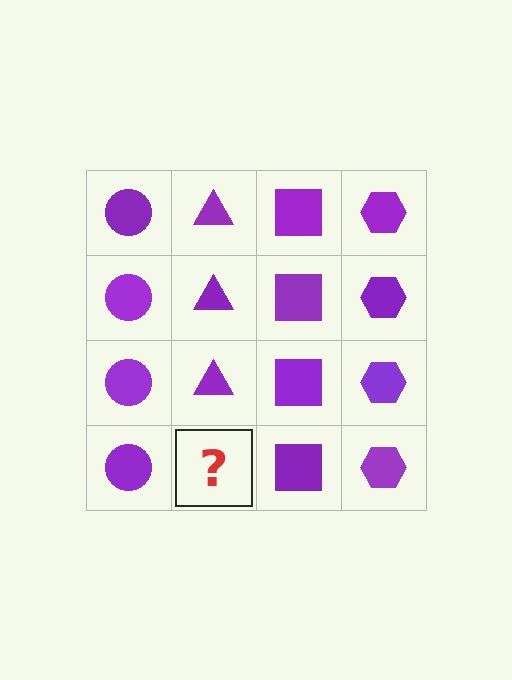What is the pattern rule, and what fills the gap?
The rule is that each column has a consistent shape. The gap should be filled with a purple triangle.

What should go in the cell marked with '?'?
The missing cell should contain a purple triangle.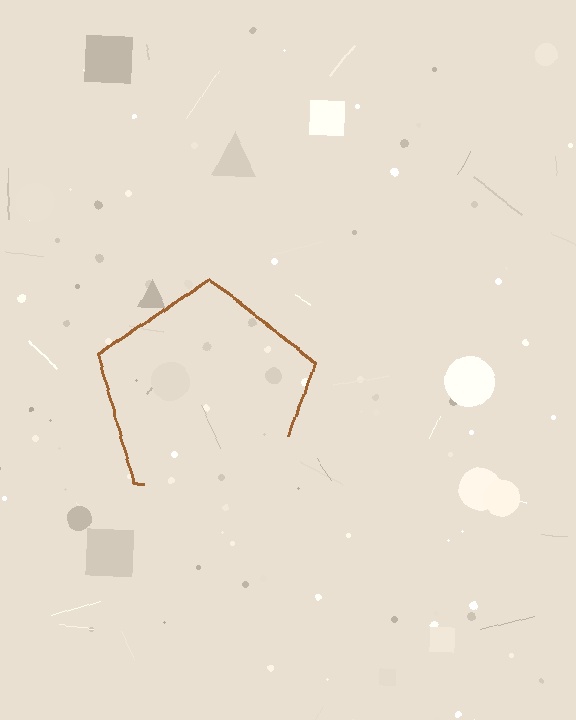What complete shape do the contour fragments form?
The contour fragments form a pentagon.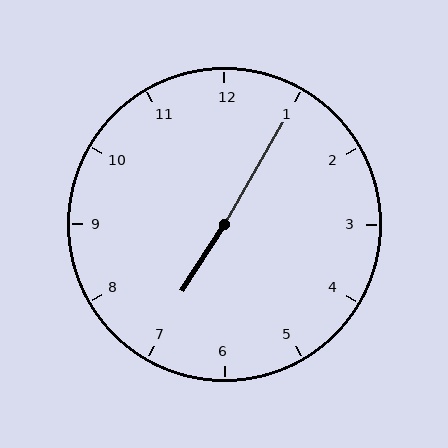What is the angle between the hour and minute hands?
Approximately 178 degrees.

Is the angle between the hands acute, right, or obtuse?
It is obtuse.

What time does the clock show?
7:05.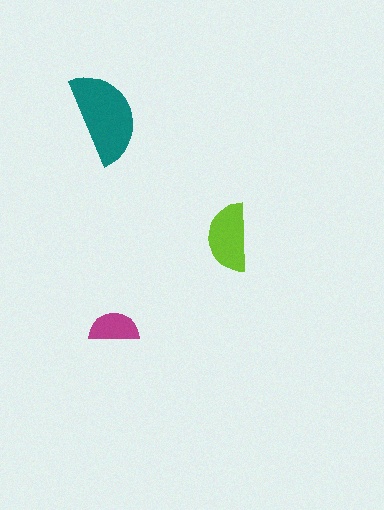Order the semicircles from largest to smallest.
the teal one, the lime one, the magenta one.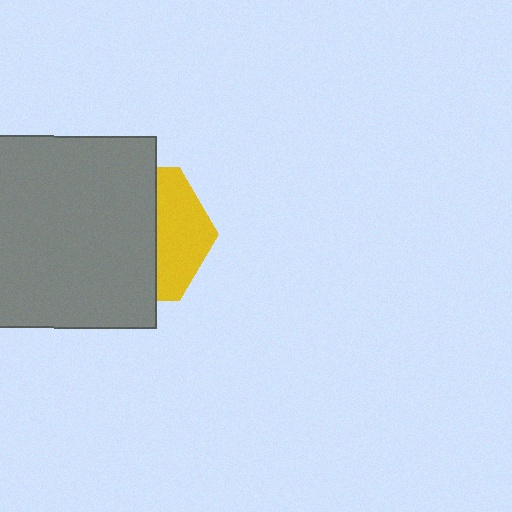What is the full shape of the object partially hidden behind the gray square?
The partially hidden object is a yellow hexagon.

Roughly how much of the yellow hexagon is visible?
A small part of it is visible (roughly 36%).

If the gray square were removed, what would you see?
You would see the complete yellow hexagon.